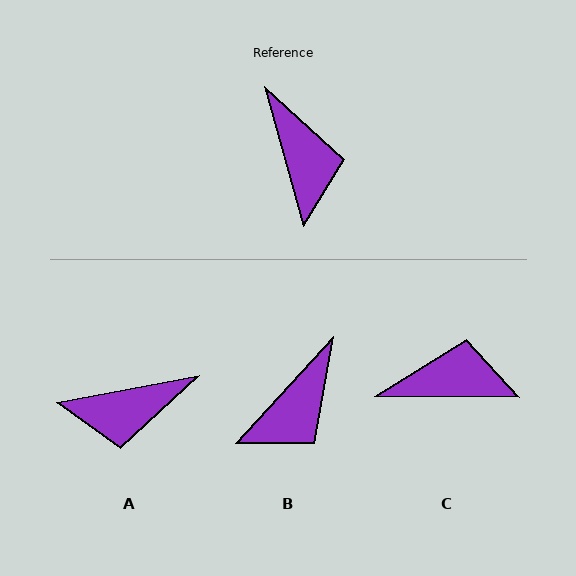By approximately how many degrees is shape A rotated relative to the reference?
Approximately 94 degrees clockwise.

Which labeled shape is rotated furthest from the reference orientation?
A, about 94 degrees away.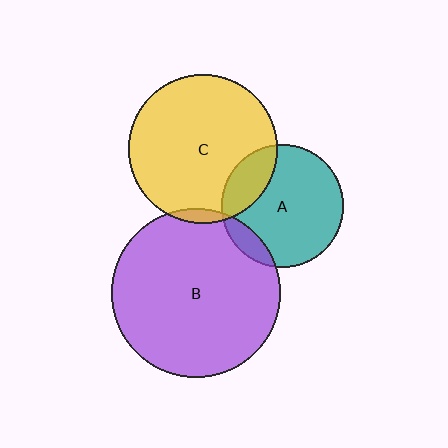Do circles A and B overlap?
Yes.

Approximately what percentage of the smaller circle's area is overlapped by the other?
Approximately 10%.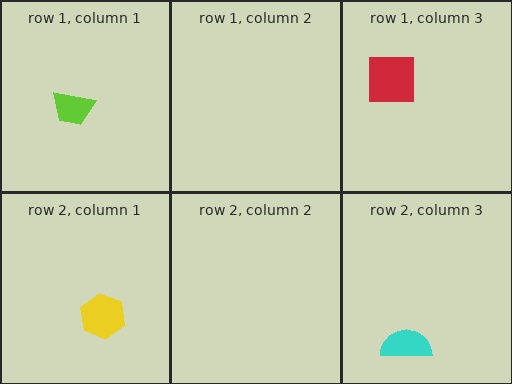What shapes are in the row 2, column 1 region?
The yellow hexagon.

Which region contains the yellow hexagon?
The row 2, column 1 region.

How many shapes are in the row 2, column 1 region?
1.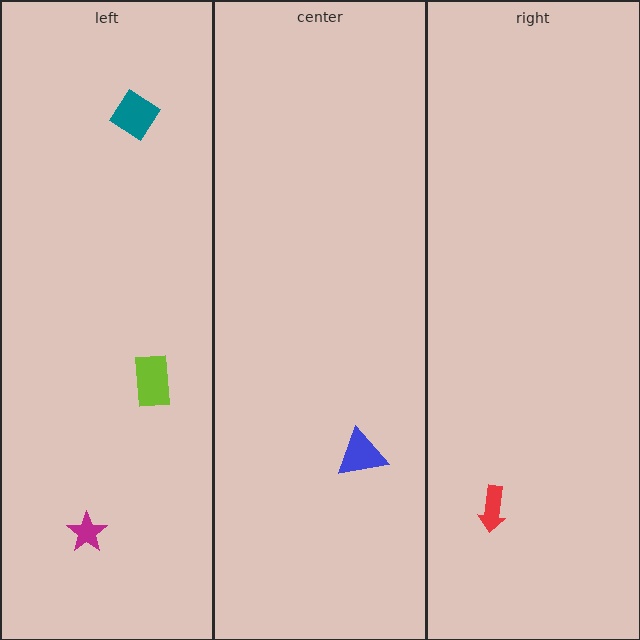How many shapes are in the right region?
1.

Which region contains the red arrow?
The right region.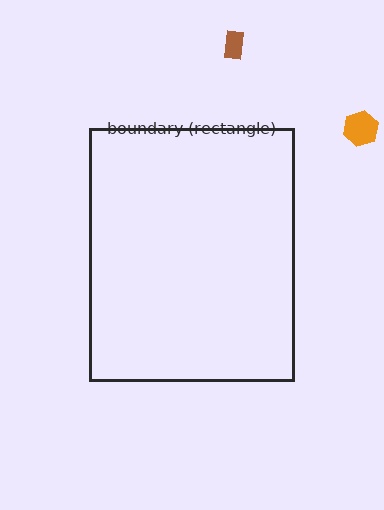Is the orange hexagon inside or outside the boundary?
Outside.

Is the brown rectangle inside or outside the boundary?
Outside.